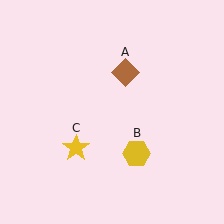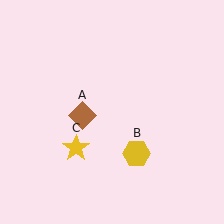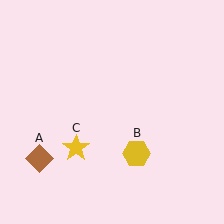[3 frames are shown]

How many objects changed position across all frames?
1 object changed position: brown diamond (object A).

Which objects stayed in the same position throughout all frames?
Yellow hexagon (object B) and yellow star (object C) remained stationary.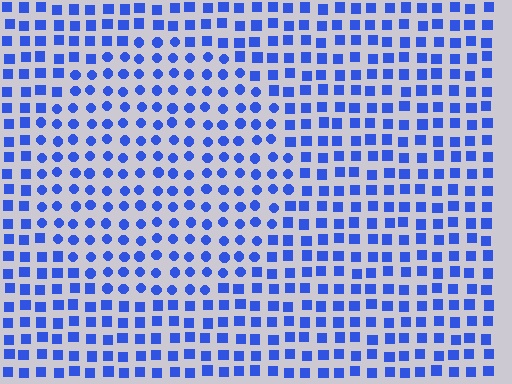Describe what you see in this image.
The image is filled with small blue elements arranged in a uniform grid. A circle-shaped region contains circles, while the surrounding area contains squares. The boundary is defined purely by the change in element shape.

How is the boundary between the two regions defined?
The boundary is defined by a change in element shape: circles inside vs. squares outside. All elements share the same color and spacing.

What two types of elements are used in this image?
The image uses circles inside the circle region and squares outside it.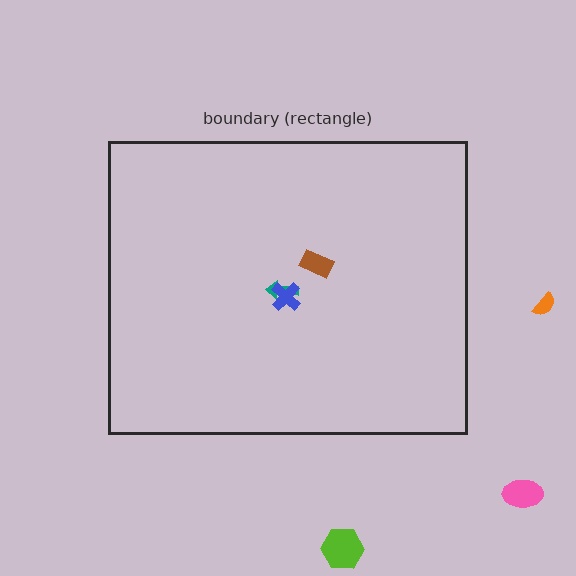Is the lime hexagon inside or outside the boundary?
Outside.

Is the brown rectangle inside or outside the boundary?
Inside.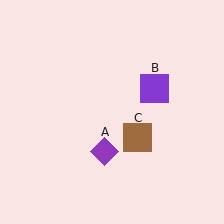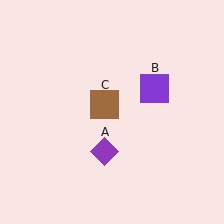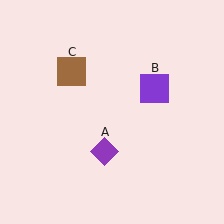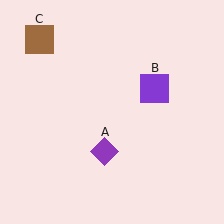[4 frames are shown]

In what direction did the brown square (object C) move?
The brown square (object C) moved up and to the left.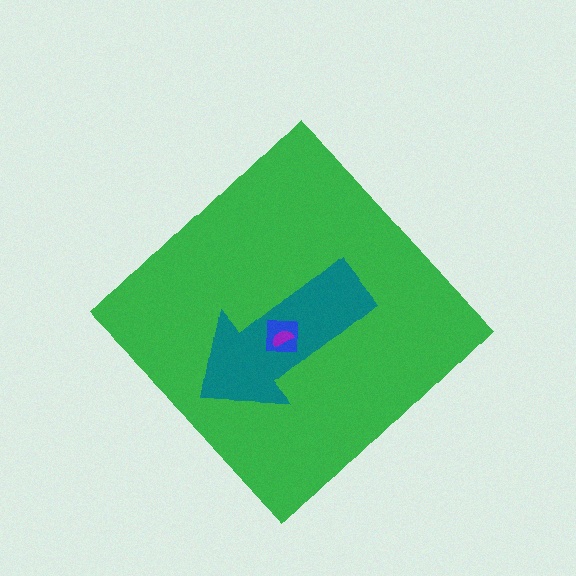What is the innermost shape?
The purple semicircle.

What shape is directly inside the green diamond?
The teal arrow.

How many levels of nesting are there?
4.